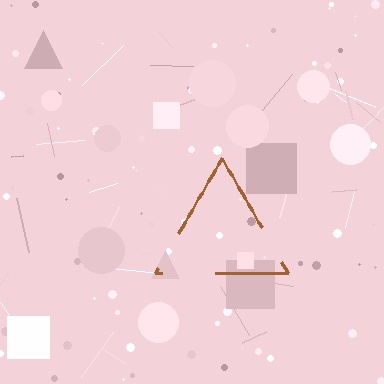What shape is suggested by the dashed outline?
The dashed outline suggests a triangle.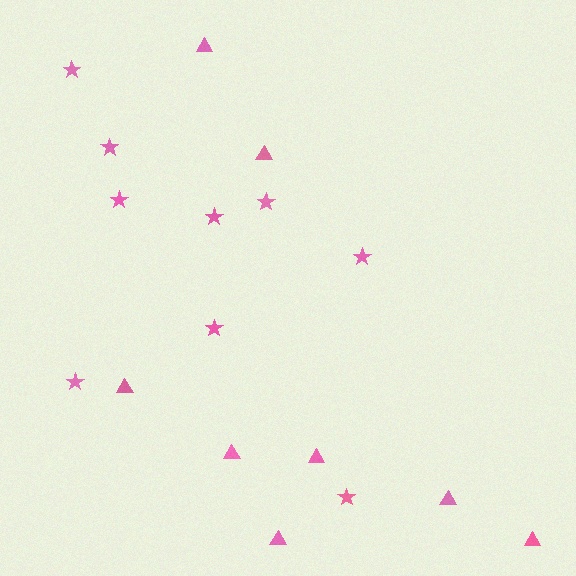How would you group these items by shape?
There are 2 groups: one group of triangles (8) and one group of stars (9).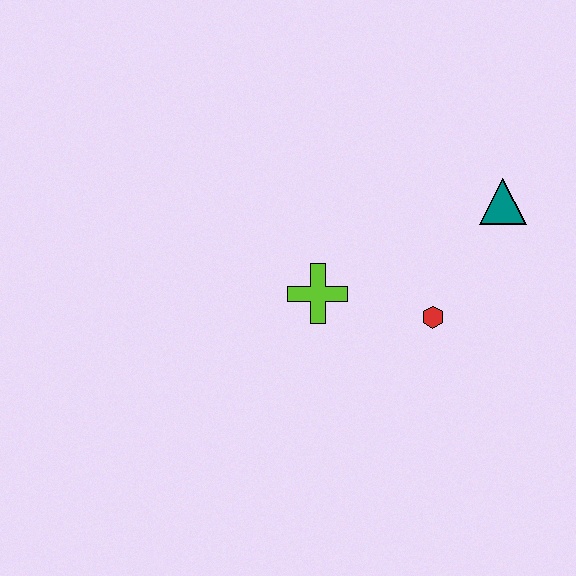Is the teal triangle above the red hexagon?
Yes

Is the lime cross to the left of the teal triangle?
Yes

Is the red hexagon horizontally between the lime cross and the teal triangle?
Yes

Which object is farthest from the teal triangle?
The lime cross is farthest from the teal triangle.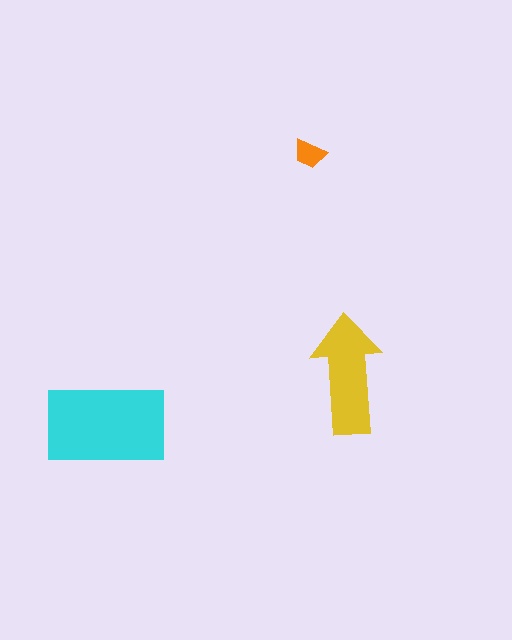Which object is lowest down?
The cyan rectangle is bottommost.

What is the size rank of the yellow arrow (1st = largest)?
2nd.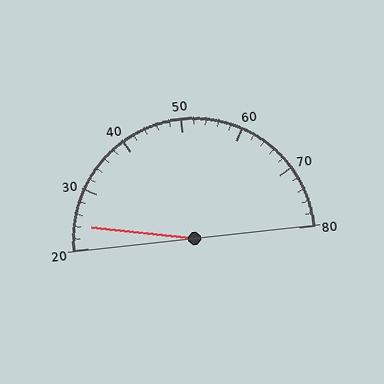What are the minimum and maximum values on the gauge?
The gauge ranges from 20 to 80.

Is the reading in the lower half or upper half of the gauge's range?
The reading is in the lower half of the range (20 to 80).